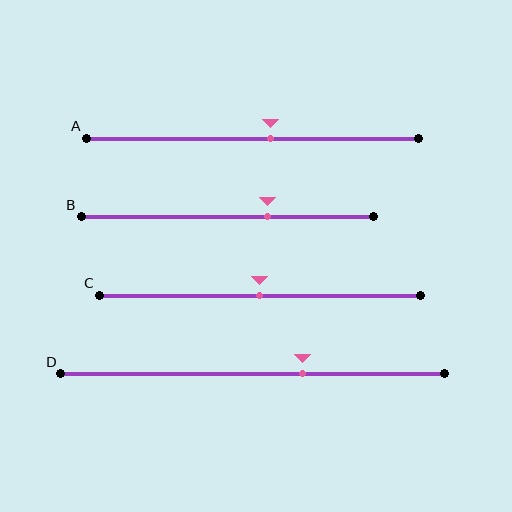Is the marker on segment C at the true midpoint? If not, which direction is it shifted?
Yes, the marker on segment C is at the true midpoint.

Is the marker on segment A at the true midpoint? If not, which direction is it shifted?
No, the marker on segment A is shifted to the right by about 5% of the segment length.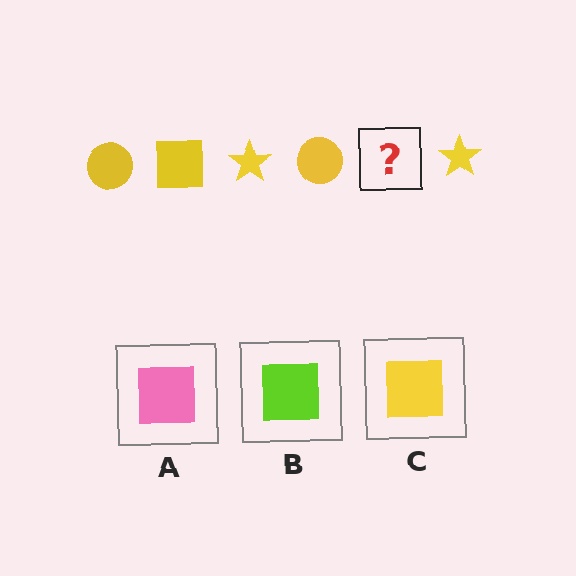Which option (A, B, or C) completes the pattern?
C.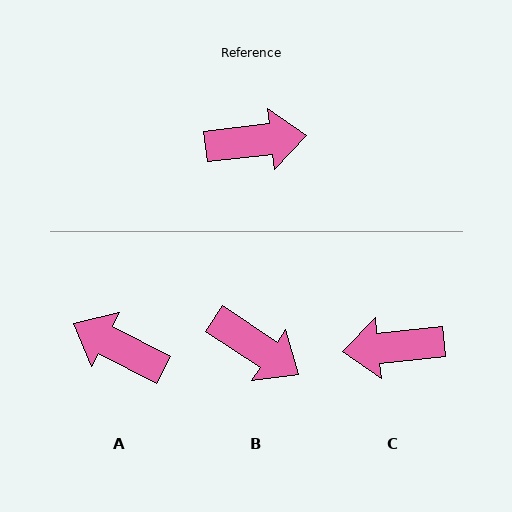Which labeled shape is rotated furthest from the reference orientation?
C, about 179 degrees away.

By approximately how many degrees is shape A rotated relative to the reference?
Approximately 146 degrees counter-clockwise.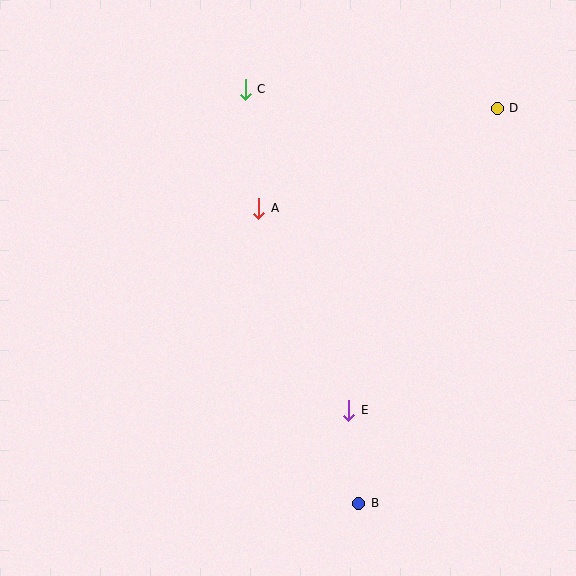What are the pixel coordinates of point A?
Point A is at (259, 208).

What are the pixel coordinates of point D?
Point D is at (497, 108).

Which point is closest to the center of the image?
Point A at (259, 208) is closest to the center.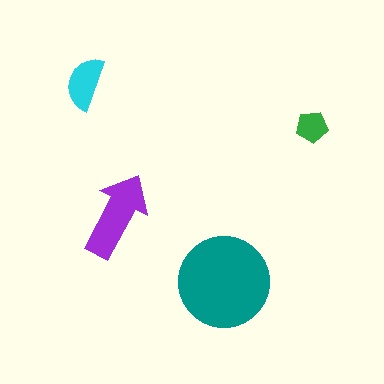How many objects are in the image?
There are 4 objects in the image.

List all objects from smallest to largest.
The green pentagon, the cyan semicircle, the purple arrow, the teal circle.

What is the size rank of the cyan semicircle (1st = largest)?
3rd.